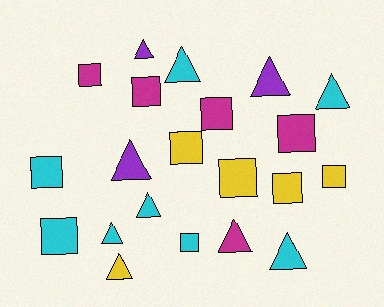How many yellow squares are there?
There are 4 yellow squares.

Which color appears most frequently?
Cyan, with 8 objects.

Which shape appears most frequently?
Square, with 11 objects.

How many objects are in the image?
There are 21 objects.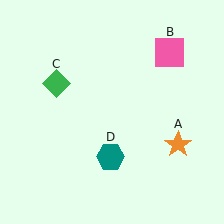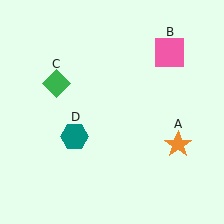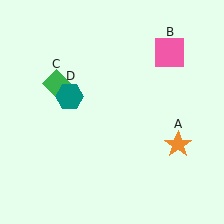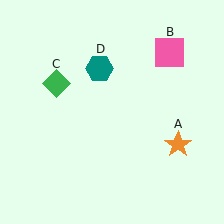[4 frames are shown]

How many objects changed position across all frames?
1 object changed position: teal hexagon (object D).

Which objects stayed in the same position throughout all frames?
Orange star (object A) and pink square (object B) and green diamond (object C) remained stationary.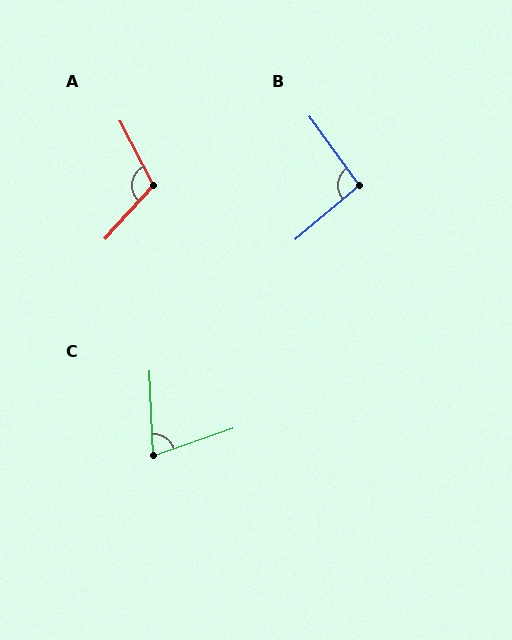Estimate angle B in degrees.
Approximately 94 degrees.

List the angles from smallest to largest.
C (73°), B (94°), A (110°).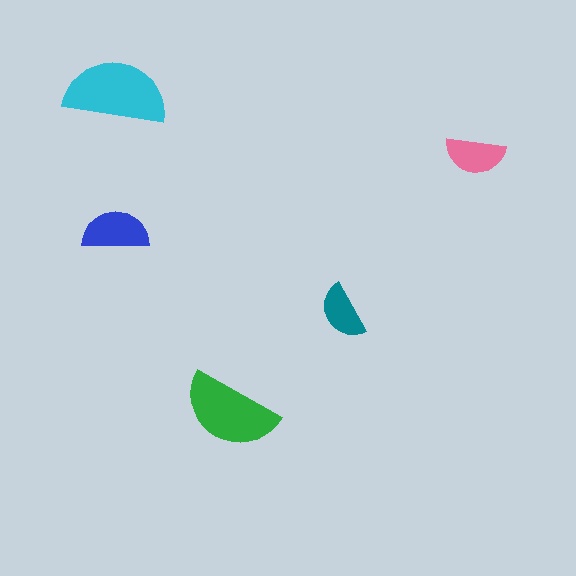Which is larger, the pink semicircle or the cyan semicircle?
The cyan one.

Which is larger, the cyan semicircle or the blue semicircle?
The cyan one.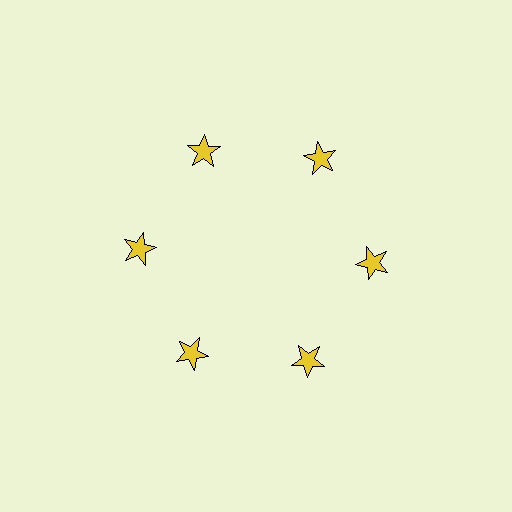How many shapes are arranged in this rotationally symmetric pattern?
There are 6 shapes, arranged in 6 groups of 1.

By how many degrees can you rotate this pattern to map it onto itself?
The pattern maps onto itself every 60 degrees of rotation.